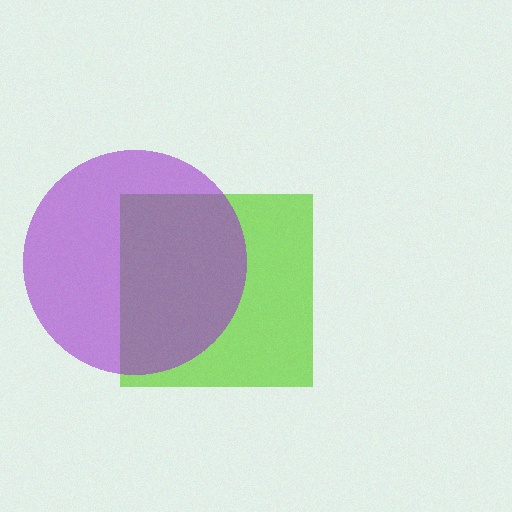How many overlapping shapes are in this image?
There are 2 overlapping shapes in the image.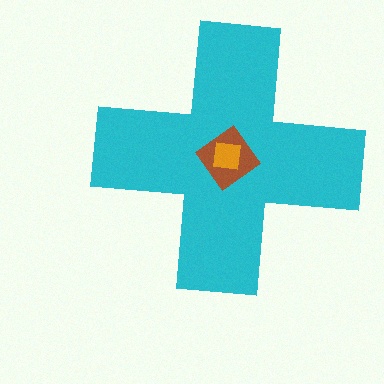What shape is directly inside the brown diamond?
The orange square.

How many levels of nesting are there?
3.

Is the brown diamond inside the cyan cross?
Yes.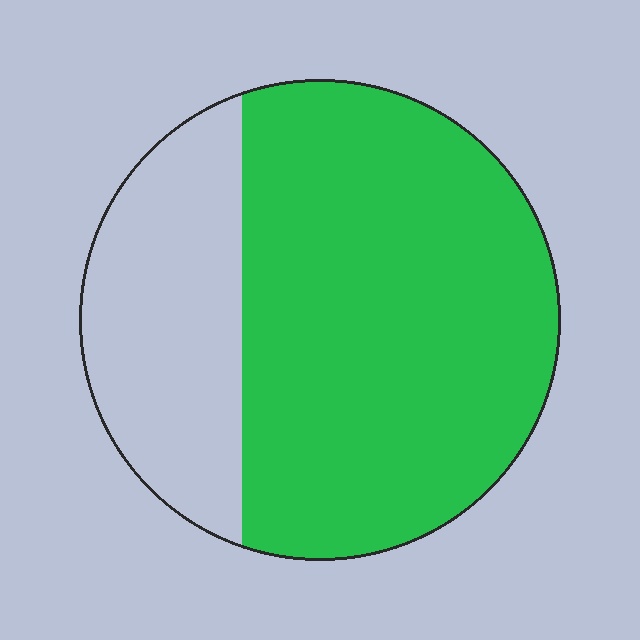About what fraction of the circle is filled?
About two thirds (2/3).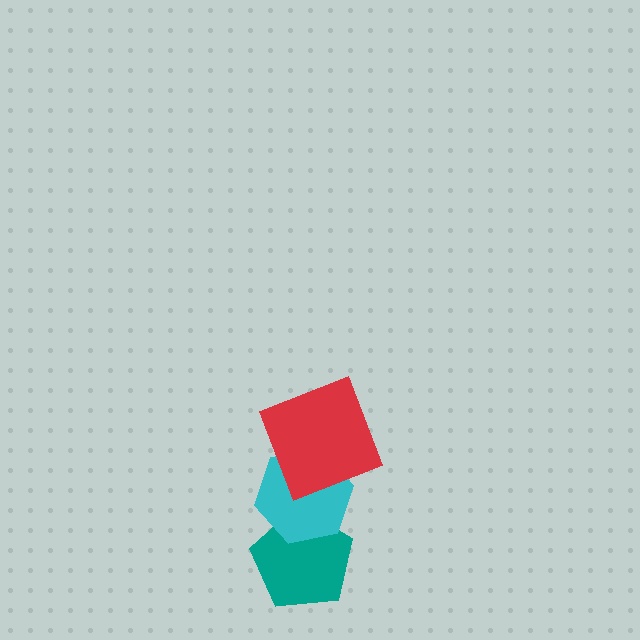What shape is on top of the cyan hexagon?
The red square is on top of the cyan hexagon.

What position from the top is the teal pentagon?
The teal pentagon is 3rd from the top.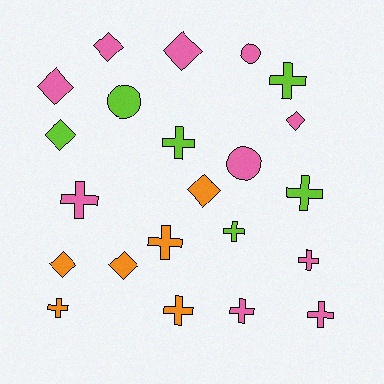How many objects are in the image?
There are 22 objects.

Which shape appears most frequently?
Cross, with 11 objects.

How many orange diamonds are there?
There are 3 orange diamonds.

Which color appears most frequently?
Pink, with 10 objects.